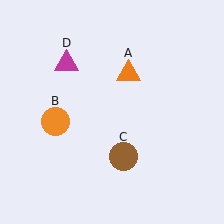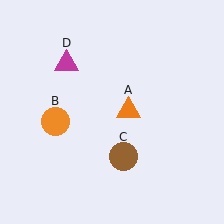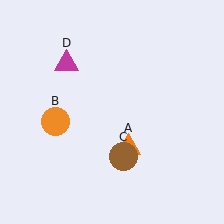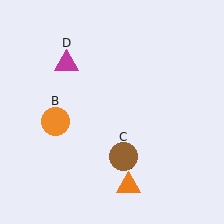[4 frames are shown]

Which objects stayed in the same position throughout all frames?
Orange circle (object B) and brown circle (object C) and magenta triangle (object D) remained stationary.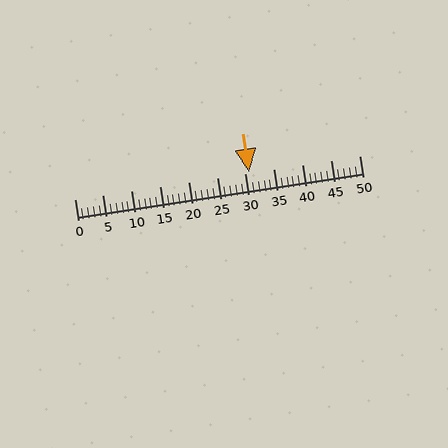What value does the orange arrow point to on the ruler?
The orange arrow points to approximately 31.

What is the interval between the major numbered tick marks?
The major tick marks are spaced 5 units apart.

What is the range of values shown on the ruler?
The ruler shows values from 0 to 50.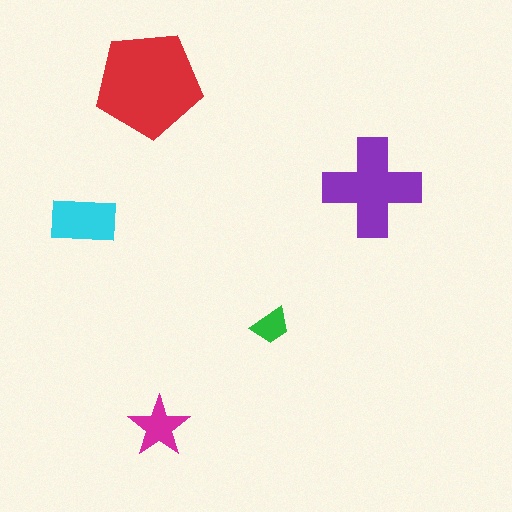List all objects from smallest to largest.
The green trapezoid, the magenta star, the cyan rectangle, the purple cross, the red pentagon.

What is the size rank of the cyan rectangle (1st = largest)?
3rd.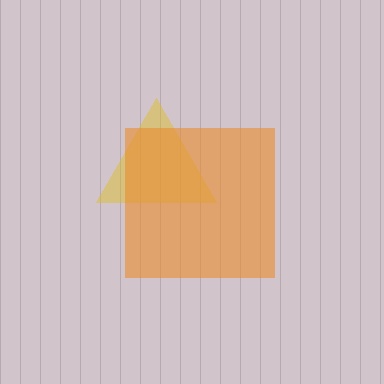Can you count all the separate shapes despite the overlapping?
Yes, there are 2 separate shapes.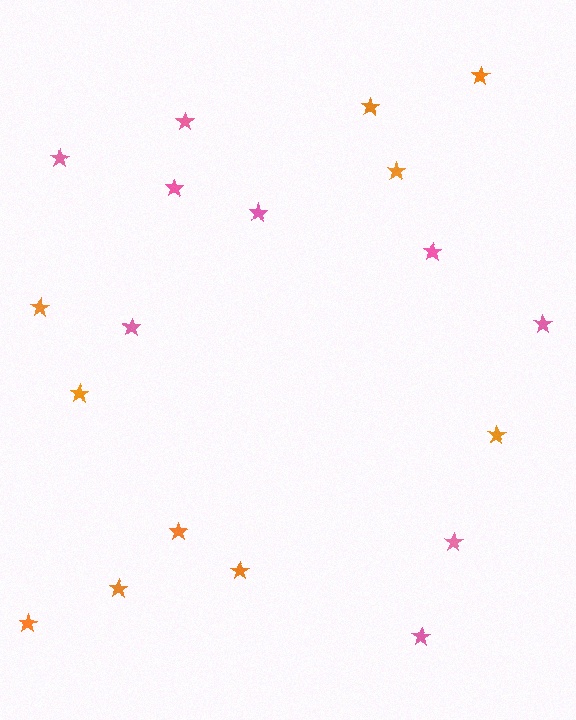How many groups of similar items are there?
There are 2 groups: one group of orange stars (10) and one group of pink stars (9).